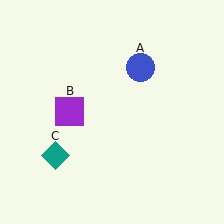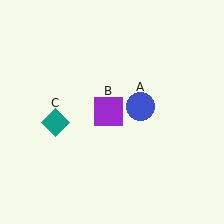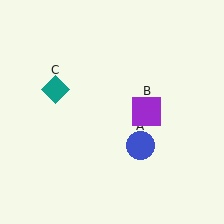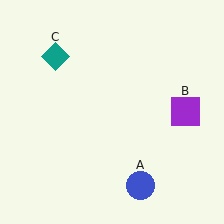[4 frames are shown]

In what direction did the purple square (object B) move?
The purple square (object B) moved right.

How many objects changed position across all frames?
3 objects changed position: blue circle (object A), purple square (object B), teal diamond (object C).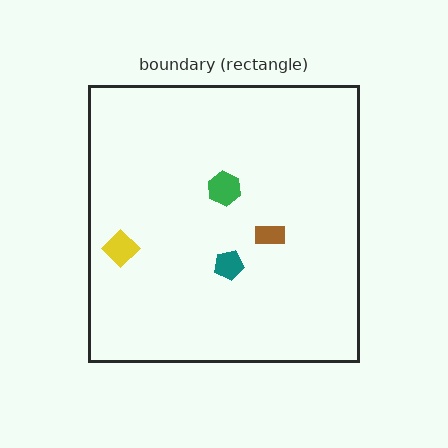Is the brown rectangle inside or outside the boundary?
Inside.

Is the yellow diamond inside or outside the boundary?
Inside.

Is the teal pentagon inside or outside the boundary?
Inside.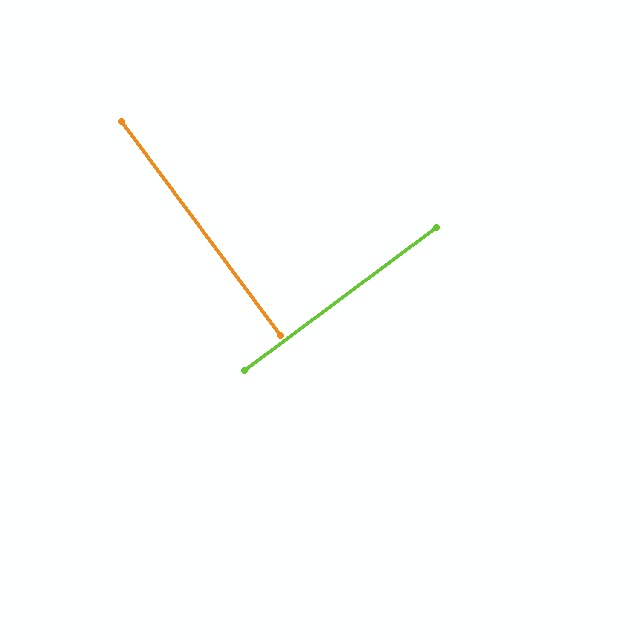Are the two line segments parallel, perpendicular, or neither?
Perpendicular — they meet at approximately 90°.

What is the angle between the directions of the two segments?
Approximately 90 degrees.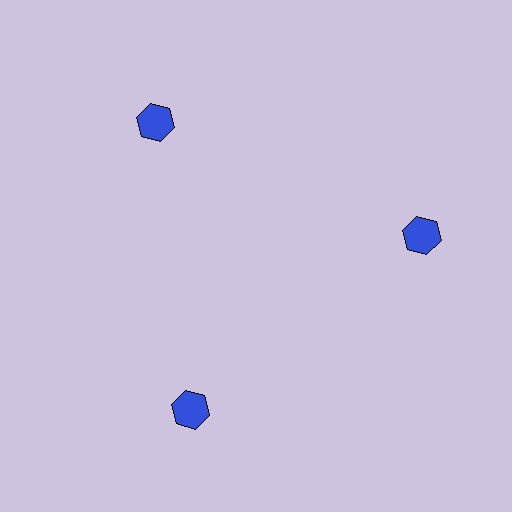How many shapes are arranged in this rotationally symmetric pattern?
There are 3 shapes, arranged in 3 groups of 1.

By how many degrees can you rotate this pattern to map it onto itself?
The pattern maps onto itself every 120 degrees of rotation.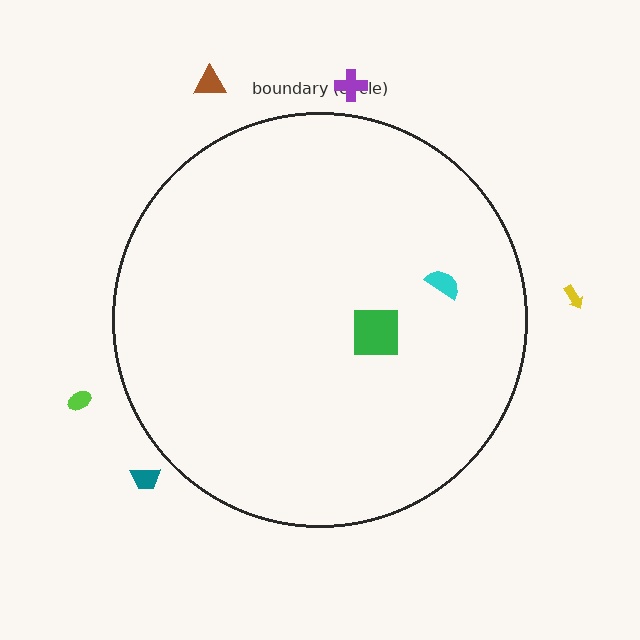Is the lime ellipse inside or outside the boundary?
Outside.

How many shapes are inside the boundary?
2 inside, 5 outside.